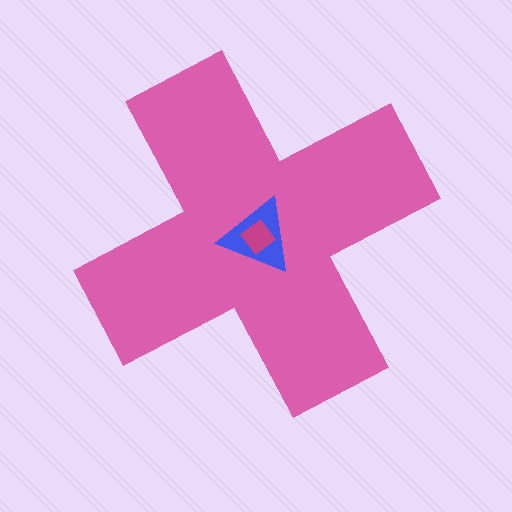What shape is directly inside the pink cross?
The blue triangle.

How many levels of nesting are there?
3.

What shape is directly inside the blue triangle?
The magenta diamond.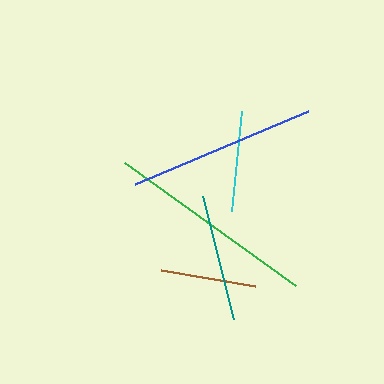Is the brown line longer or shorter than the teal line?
The teal line is longer than the brown line.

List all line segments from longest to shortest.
From longest to shortest: green, blue, teal, cyan, brown.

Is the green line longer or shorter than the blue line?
The green line is longer than the blue line.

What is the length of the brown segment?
The brown segment is approximately 96 pixels long.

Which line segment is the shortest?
The brown line is the shortest at approximately 96 pixels.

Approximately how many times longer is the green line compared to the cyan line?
The green line is approximately 2.1 times the length of the cyan line.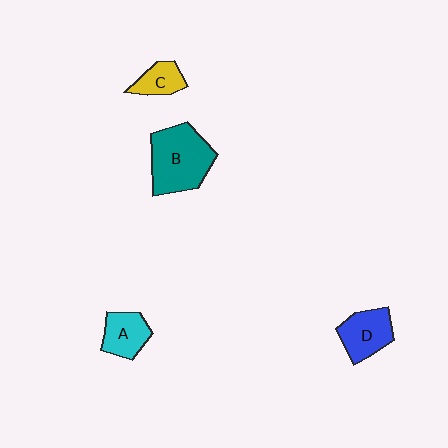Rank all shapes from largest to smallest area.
From largest to smallest: B (teal), D (blue), A (cyan), C (yellow).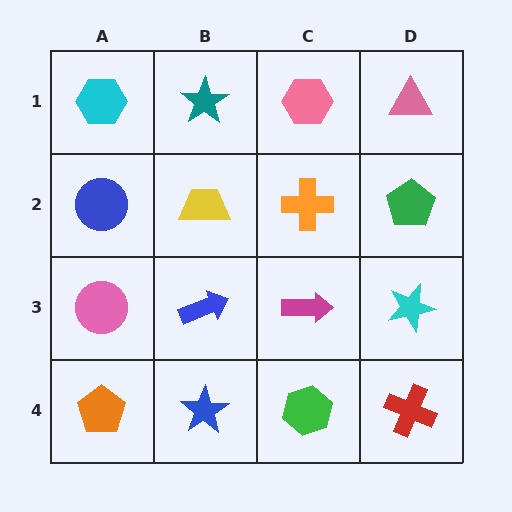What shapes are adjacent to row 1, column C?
An orange cross (row 2, column C), a teal star (row 1, column B), a pink triangle (row 1, column D).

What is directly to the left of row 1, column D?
A pink hexagon.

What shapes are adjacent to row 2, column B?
A teal star (row 1, column B), a blue arrow (row 3, column B), a blue circle (row 2, column A), an orange cross (row 2, column C).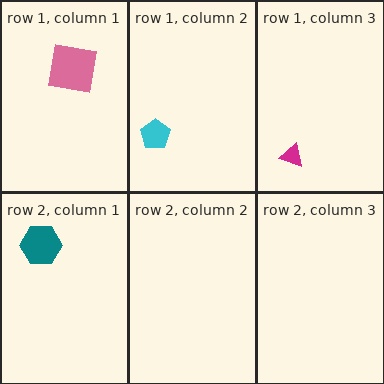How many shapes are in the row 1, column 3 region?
1.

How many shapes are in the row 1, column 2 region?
1.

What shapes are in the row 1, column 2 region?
The cyan pentagon.